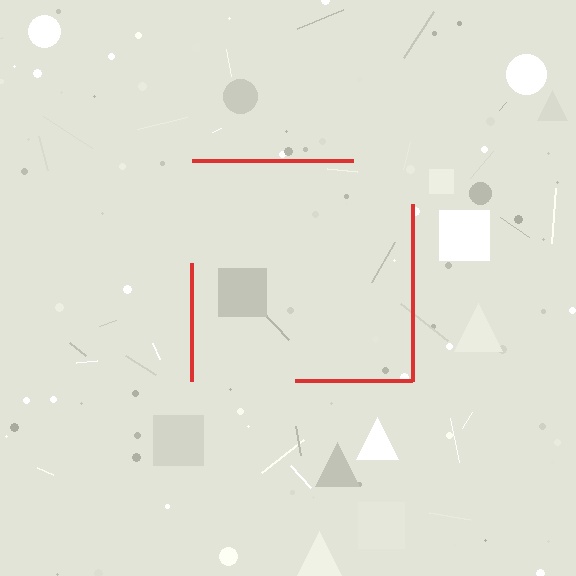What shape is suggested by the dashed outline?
The dashed outline suggests a square.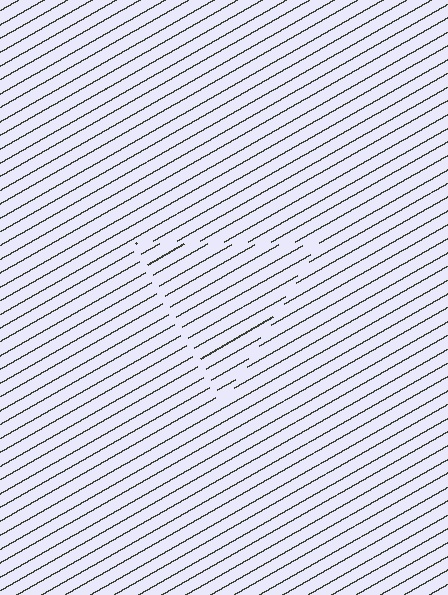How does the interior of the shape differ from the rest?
The interior of the shape contains the same grating, shifted by half a period — the contour is defined by the phase discontinuity where line-ends from the inner and outer gratings abut.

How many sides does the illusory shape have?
3 sides — the line-ends trace a triangle.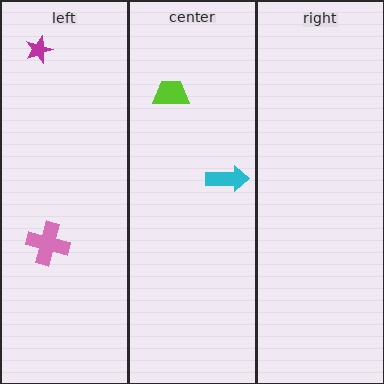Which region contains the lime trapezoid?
The center region.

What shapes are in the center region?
The cyan arrow, the lime trapezoid.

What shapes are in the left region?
The magenta star, the pink cross.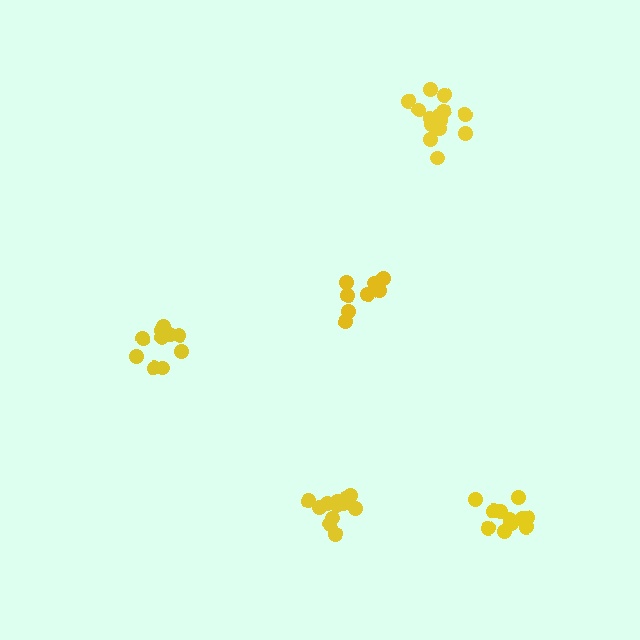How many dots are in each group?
Group 1: 8 dots, Group 2: 12 dots, Group 3: 14 dots, Group 4: 11 dots, Group 5: 10 dots (55 total).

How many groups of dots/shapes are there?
There are 5 groups.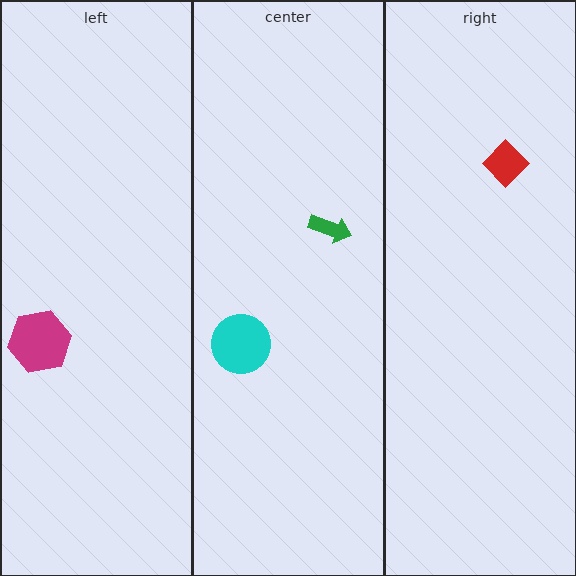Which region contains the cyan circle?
The center region.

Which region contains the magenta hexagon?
The left region.